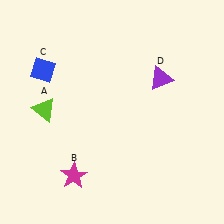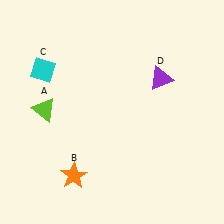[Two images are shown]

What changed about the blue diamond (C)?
In Image 1, C is blue. In Image 2, it changed to cyan.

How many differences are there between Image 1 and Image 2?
There are 2 differences between the two images.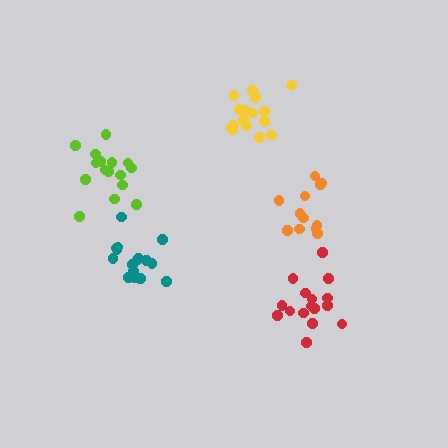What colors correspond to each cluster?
The clusters are colored: orange, teal, red, yellow, lime.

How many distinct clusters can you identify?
There are 5 distinct clusters.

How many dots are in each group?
Group 1: 12 dots, Group 2: 16 dots, Group 3: 16 dots, Group 4: 16 dots, Group 5: 16 dots (76 total).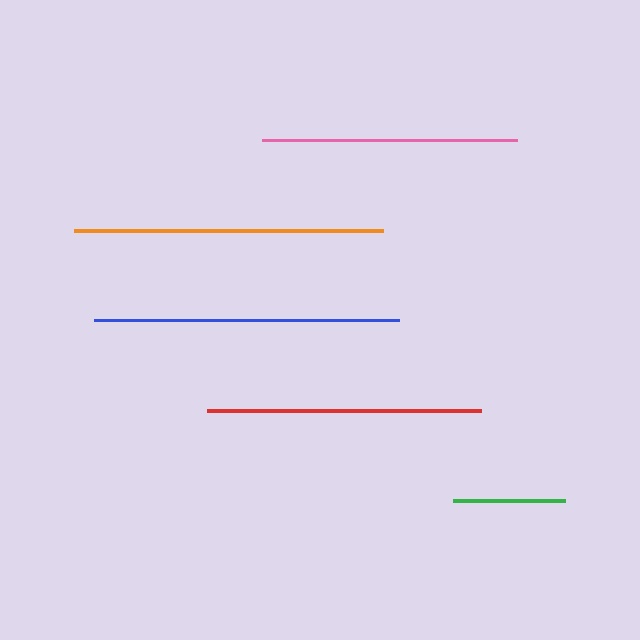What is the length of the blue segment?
The blue segment is approximately 305 pixels long.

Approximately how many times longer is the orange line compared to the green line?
The orange line is approximately 2.8 times the length of the green line.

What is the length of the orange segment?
The orange segment is approximately 310 pixels long.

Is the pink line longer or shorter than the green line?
The pink line is longer than the green line.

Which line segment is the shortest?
The green line is the shortest at approximately 112 pixels.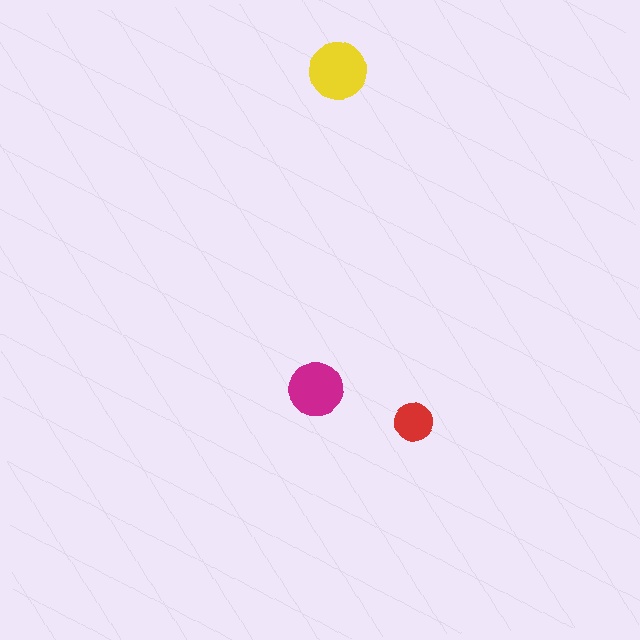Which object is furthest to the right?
The red circle is rightmost.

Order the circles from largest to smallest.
the yellow one, the magenta one, the red one.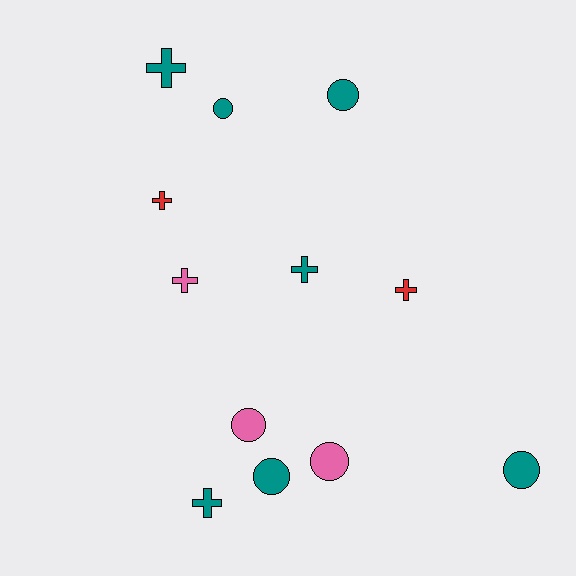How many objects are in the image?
There are 12 objects.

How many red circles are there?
There are no red circles.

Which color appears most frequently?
Teal, with 7 objects.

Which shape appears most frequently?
Circle, with 6 objects.